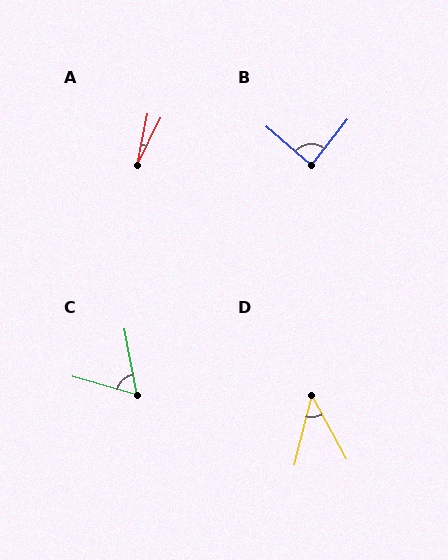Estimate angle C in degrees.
Approximately 64 degrees.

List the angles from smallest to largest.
A (15°), D (43°), C (64°), B (87°).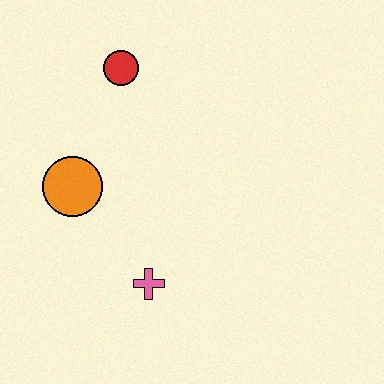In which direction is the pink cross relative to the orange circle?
The pink cross is below the orange circle.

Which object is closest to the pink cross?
The orange circle is closest to the pink cross.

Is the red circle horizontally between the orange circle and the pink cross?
Yes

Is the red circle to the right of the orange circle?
Yes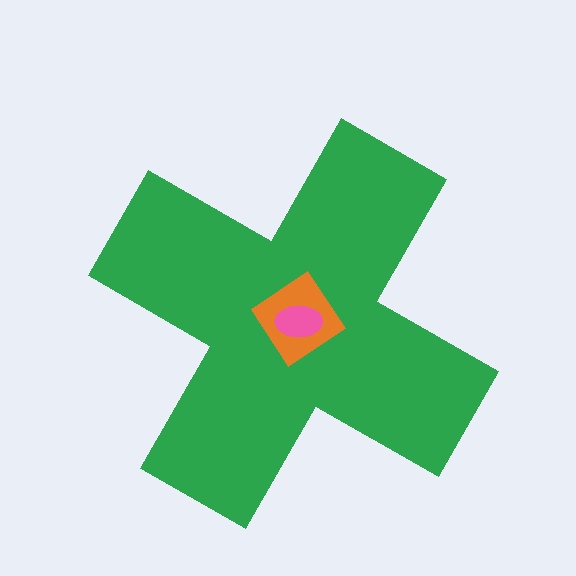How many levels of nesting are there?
3.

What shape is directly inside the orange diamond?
The pink ellipse.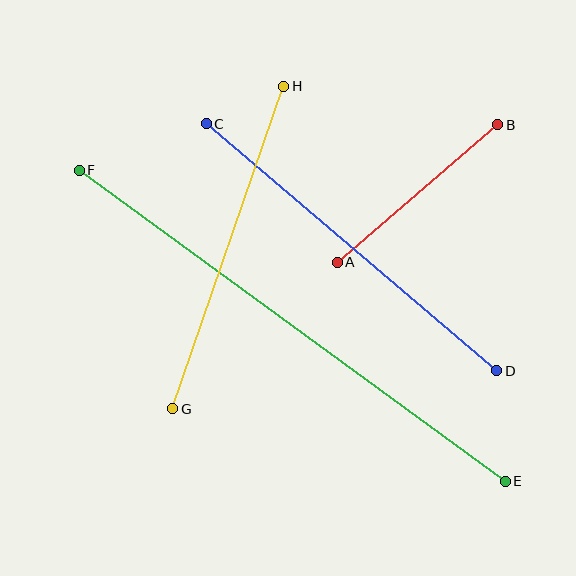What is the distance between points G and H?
The distance is approximately 341 pixels.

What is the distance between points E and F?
The distance is approximately 527 pixels.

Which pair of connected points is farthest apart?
Points E and F are farthest apart.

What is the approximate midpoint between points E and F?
The midpoint is at approximately (292, 326) pixels.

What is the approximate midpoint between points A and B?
The midpoint is at approximately (417, 193) pixels.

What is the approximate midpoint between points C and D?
The midpoint is at approximately (351, 247) pixels.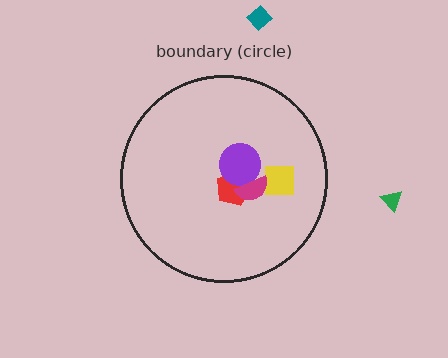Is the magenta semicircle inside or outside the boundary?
Inside.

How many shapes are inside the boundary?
4 inside, 2 outside.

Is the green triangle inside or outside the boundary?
Outside.